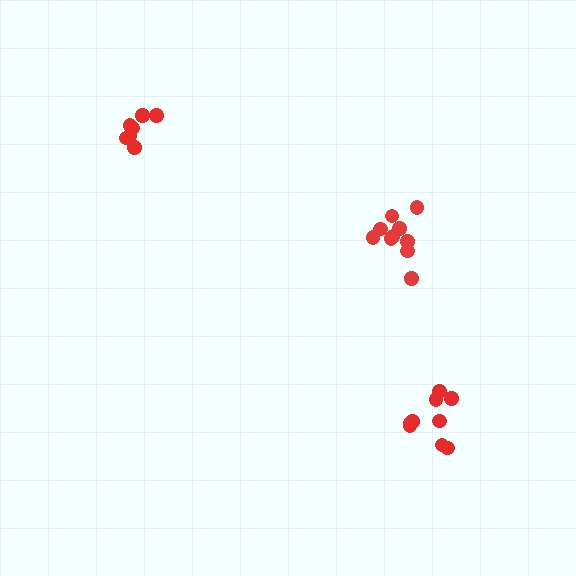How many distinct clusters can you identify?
There are 3 distinct clusters.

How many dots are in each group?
Group 1: 9 dots, Group 2: 7 dots, Group 3: 10 dots (26 total).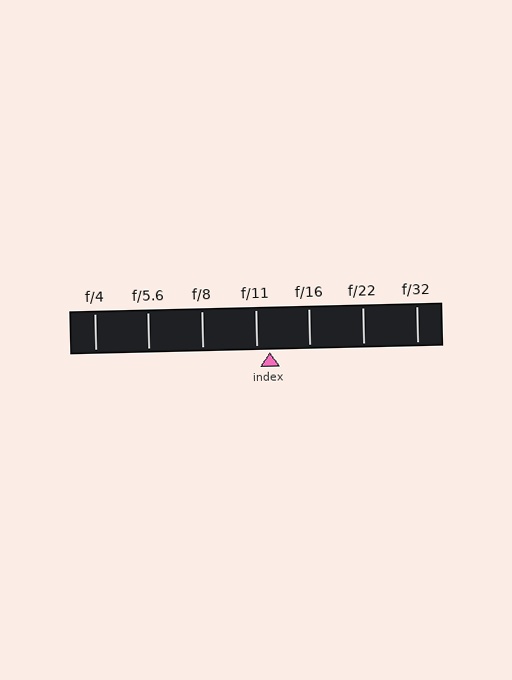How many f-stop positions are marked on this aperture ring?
There are 7 f-stop positions marked.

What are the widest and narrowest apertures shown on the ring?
The widest aperture shown is f/4 and the narrowest is f/32.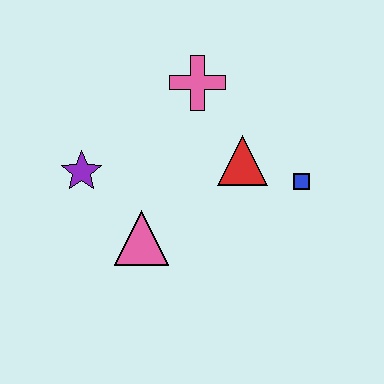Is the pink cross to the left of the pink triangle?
No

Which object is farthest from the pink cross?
The pink triangle is farthest from the pink cross.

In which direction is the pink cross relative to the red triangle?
The pink cross is above the red triangle.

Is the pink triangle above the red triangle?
No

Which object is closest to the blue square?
The red triangle is closest to the blue square.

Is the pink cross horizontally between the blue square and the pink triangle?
Yes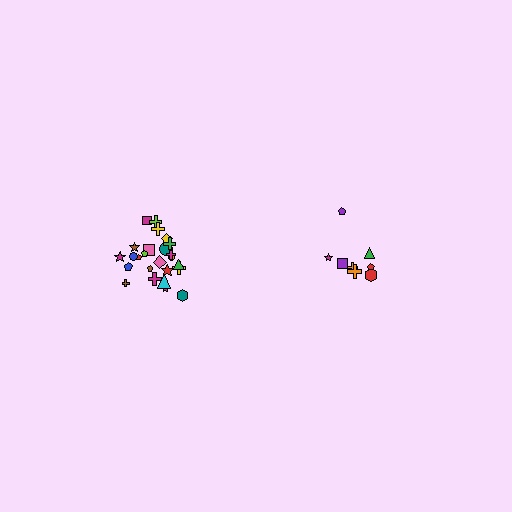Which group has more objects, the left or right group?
The left group.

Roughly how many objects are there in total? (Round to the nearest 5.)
Roughly 35 objects in total.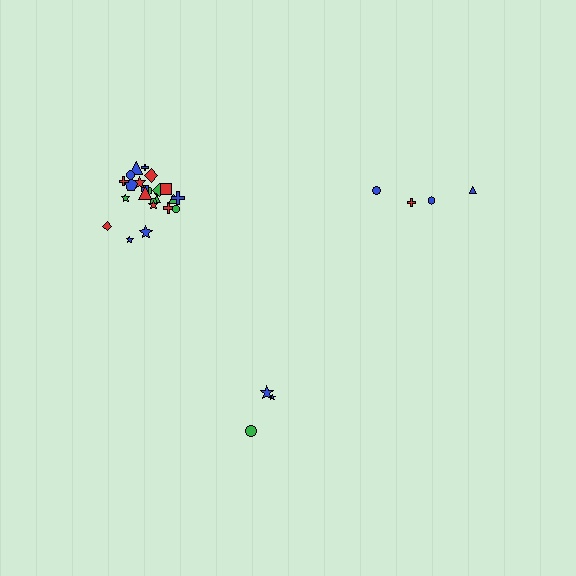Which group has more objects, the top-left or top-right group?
The top-left group.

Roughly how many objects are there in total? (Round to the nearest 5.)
Roughly 30 objects in total.